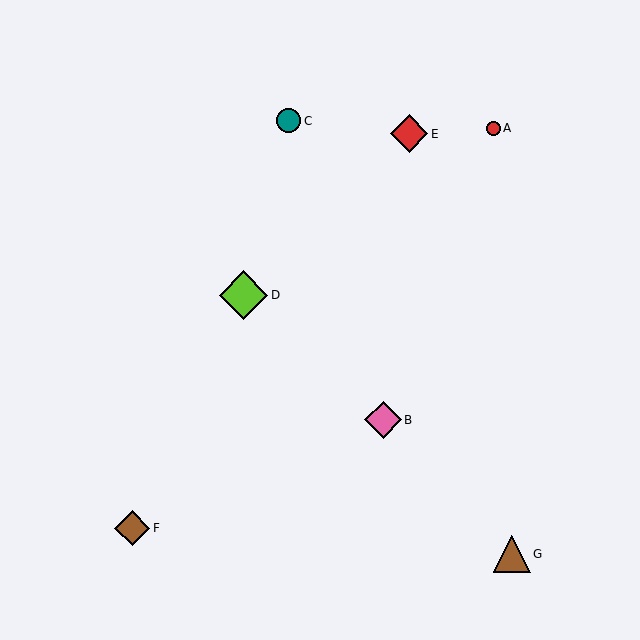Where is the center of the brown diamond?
The center of the brown diamond is at (132, 528).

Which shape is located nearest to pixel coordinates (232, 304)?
The lime diamond (labeled D) at (244, 295) is nearest to that location.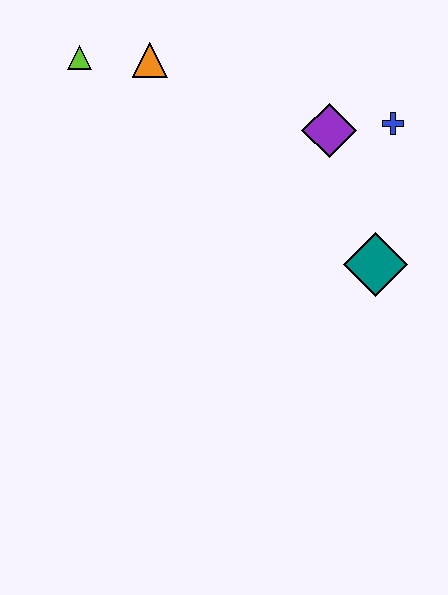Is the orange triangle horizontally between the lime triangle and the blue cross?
Yes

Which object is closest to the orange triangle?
The lime triangle is closest to the orange triangle.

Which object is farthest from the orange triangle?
The teal diamond is farthest from the orange triangle.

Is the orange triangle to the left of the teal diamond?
Yes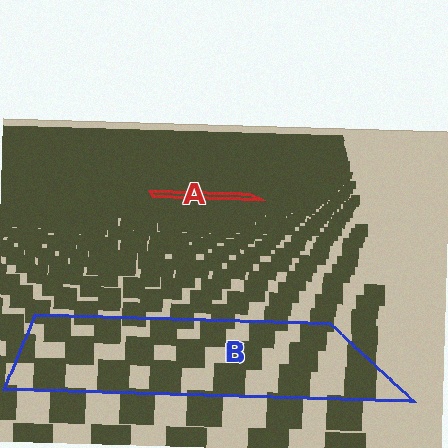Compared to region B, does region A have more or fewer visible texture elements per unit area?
Region A has more texture elements per unit area — they are packed more densely because it is farther away.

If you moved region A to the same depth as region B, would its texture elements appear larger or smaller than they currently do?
They would appear larger. At a closer depth, the same texture elements are projected at a bigger on-screen size.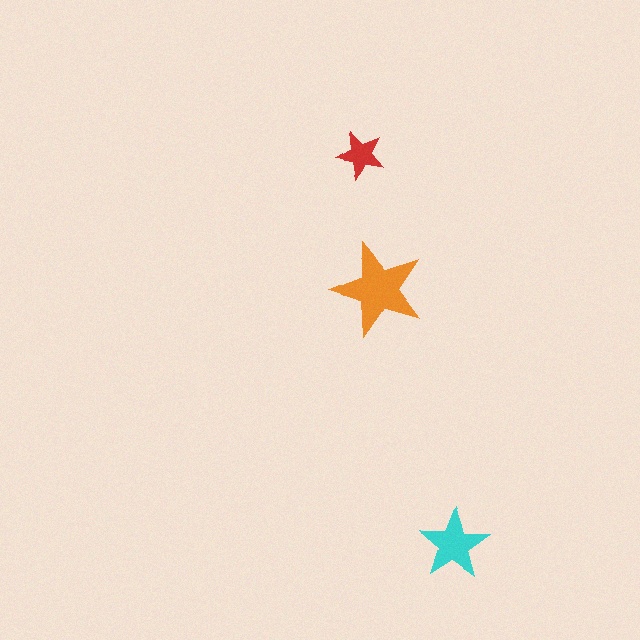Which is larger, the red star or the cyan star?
The cyan one.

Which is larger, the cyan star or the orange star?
The orange one.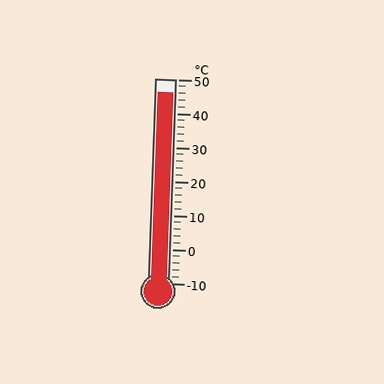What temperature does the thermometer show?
The thermometer shows approximately 46°C.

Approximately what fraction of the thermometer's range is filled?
The thermometer is filled to approximately 95% of its range.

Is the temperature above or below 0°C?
The temperature is above 0°C.